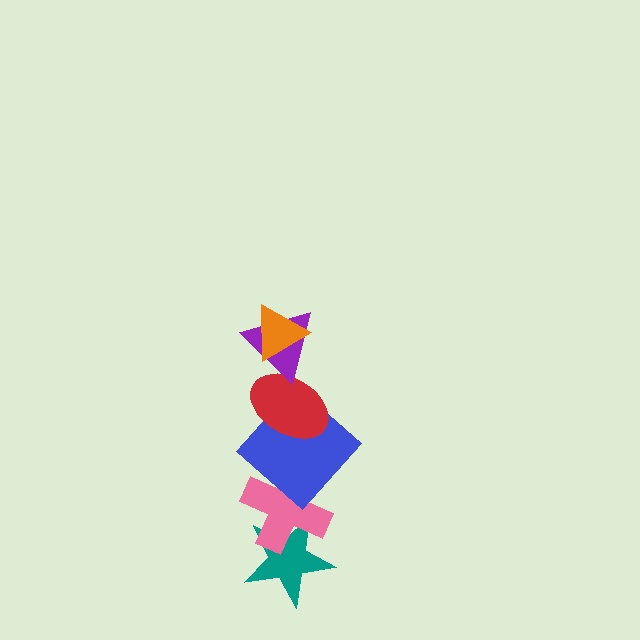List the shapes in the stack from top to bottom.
From top to bottom: the orange triangle, the purple triangle, the red ellipse, the blue diamond, the pink cross, the teal star.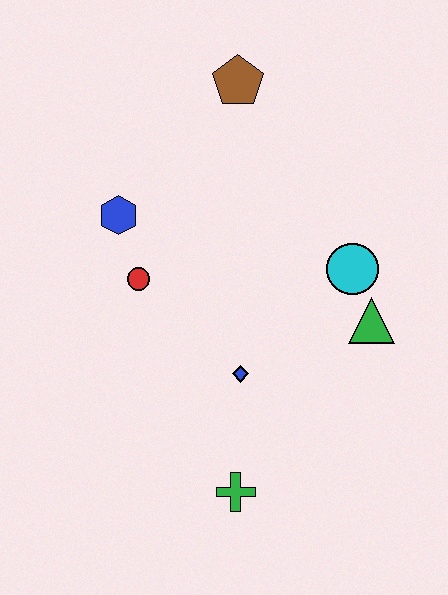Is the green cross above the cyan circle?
No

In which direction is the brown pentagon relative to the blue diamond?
The brown pentagon is above the blue diamond.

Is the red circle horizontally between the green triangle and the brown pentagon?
No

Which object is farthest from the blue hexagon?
The green cross is farthest from the blue hexagon.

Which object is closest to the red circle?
The blue hexagon is closest to the red circle.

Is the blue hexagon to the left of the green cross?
Yes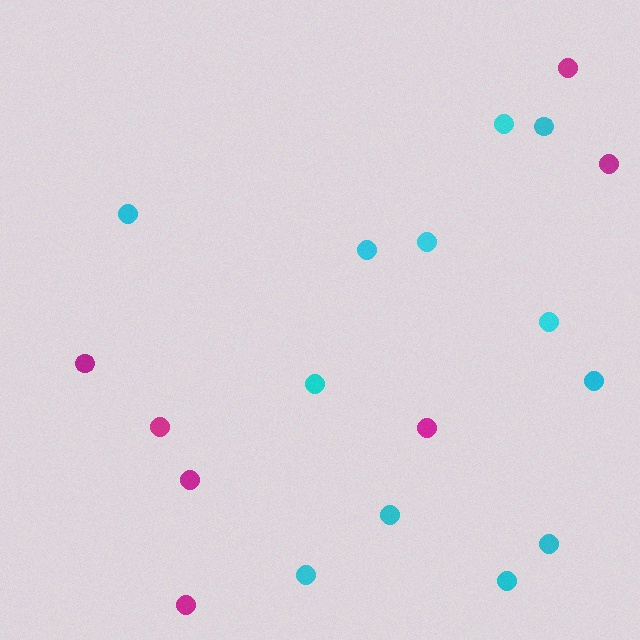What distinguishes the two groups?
There are 2 groups: one group of cyan circles (12) and one group of magenta circles (7).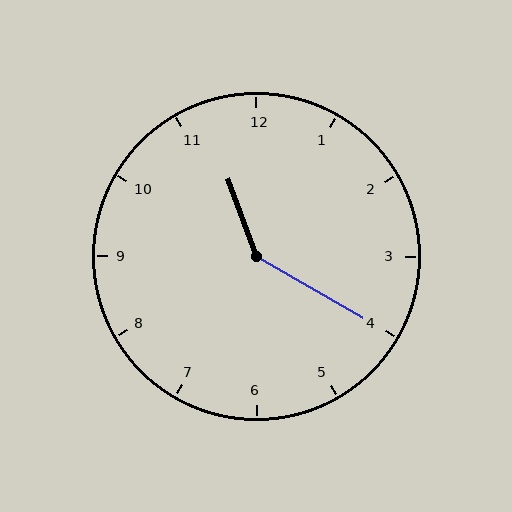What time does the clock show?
11:20.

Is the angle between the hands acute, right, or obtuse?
It is obtuse.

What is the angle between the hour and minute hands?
Approximately 140 degrees.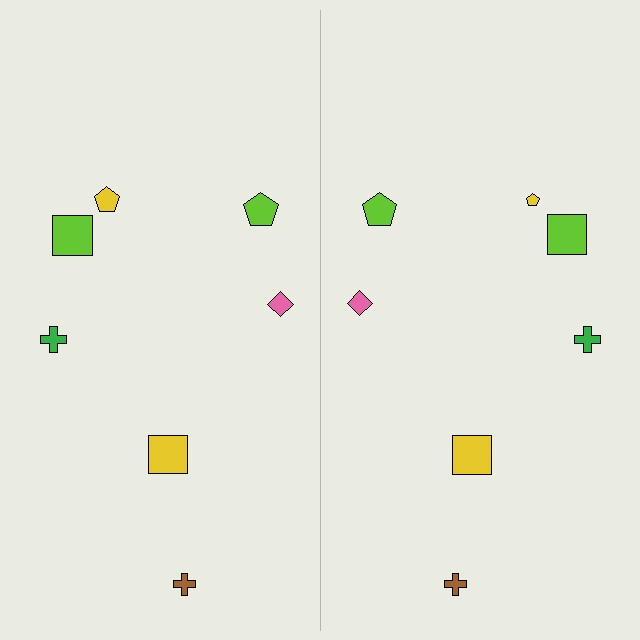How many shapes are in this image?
There are 14 shapes in this image.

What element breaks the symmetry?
The yellow pentagon on the right side has a different size than its mirror counterpart.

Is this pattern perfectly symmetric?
No, the pattern is not perfectly symmetric. The yellow pentagon on the right side has a different size than its mirror counterpart.